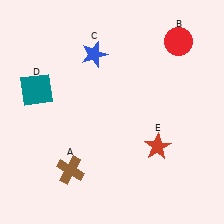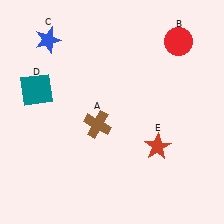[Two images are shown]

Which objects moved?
The objects that moved are: the brown cross (A), the blue star (C).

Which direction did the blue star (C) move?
The blue star (C) moved left.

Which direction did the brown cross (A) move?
The brown cross (A) moved up.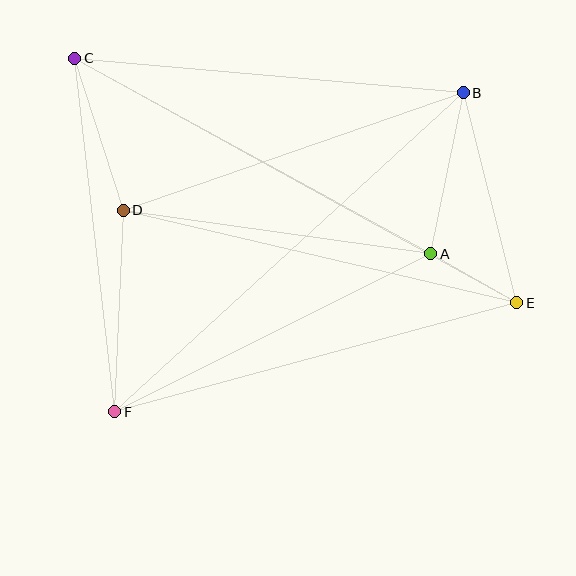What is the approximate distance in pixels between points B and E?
The distance between B and E is approximately 217 pixels.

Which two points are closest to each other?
Points A and E are closest to each other.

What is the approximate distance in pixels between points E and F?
The distance between E and F is approximately 416 pixels.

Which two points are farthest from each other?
Points C and E are farthest from each other.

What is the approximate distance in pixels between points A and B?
The distance between A and B is approximately 164 pixels.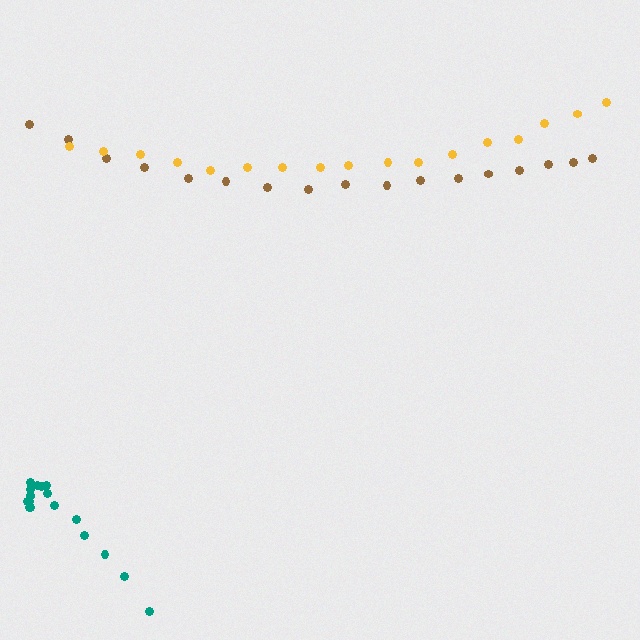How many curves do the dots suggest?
There are 3 distinct paths.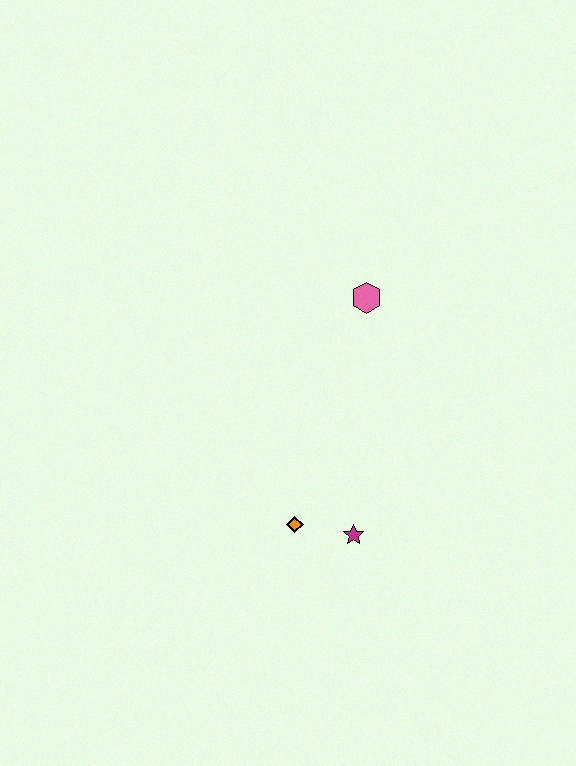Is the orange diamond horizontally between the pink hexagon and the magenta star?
No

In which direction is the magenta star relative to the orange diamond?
The magenta star is to the right of the orange diamond.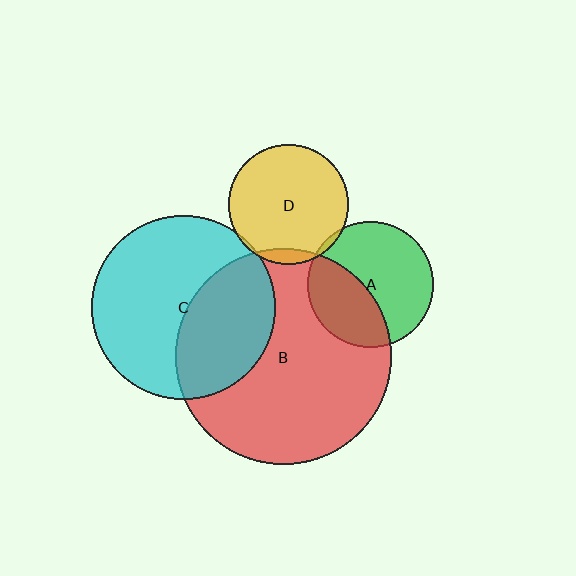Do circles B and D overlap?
Yes.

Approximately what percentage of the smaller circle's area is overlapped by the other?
Approximately 5%.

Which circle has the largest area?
Circle B (red).